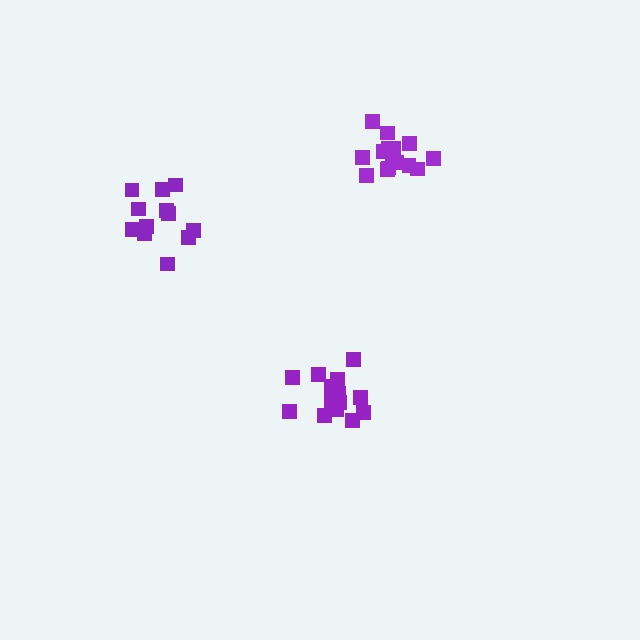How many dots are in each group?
Group 1: 15 dots, Group 2: 15 dots, Group 3: 13 dots (43 total).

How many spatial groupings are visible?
There are 3 spatial groupings.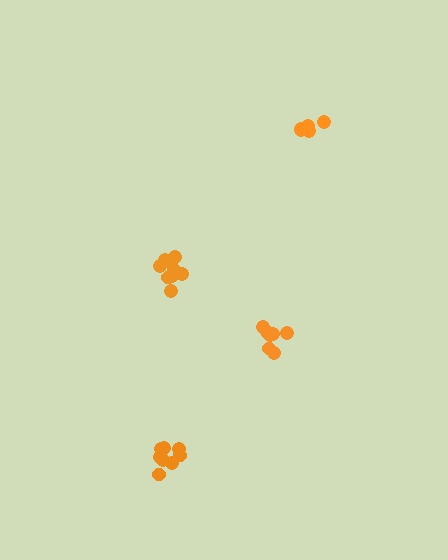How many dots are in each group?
Group 1: 8 dots, Group 2: 9 dots, Group 3: 5 dots, Group 4: 7 dots (29 total).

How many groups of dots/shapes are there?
There are 4 groups.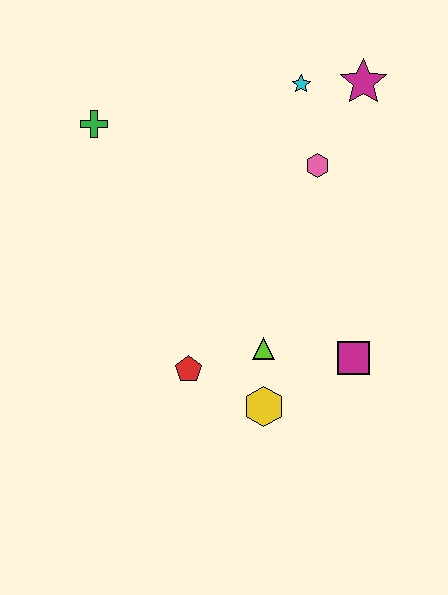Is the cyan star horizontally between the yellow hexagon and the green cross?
No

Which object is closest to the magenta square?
The lime triangle is closest to the magenta square.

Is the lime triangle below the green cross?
Yes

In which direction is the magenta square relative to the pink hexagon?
The magenta square is below the pink hexagon.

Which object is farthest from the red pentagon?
The magenta star is farthest from the red pentagon.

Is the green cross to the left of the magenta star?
Yes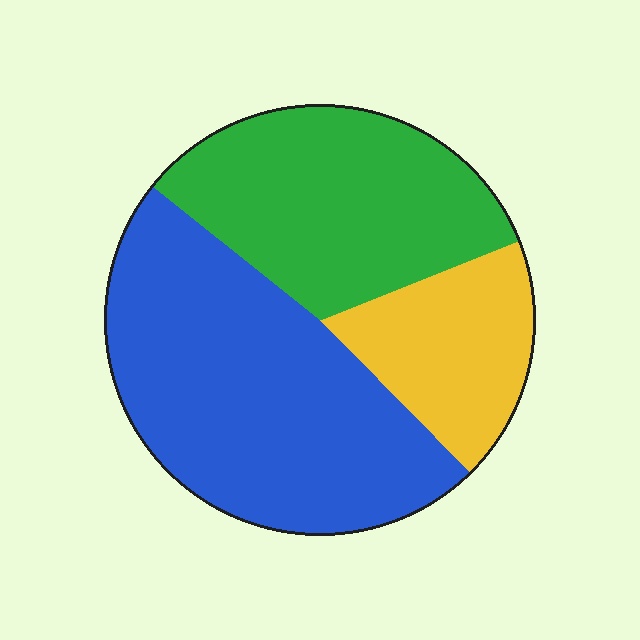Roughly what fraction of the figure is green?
Green takes up about one third (1/3) of the figure.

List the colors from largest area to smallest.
From largest to smallest: blue, green, yellow.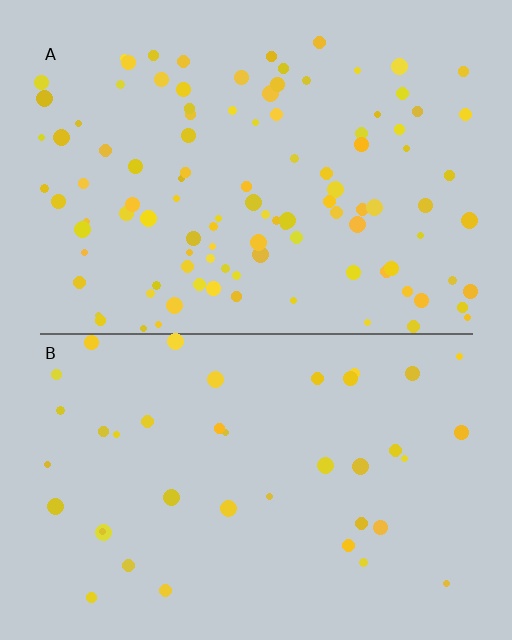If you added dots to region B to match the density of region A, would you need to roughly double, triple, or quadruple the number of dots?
Approximately triple.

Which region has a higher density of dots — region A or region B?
A (the top).